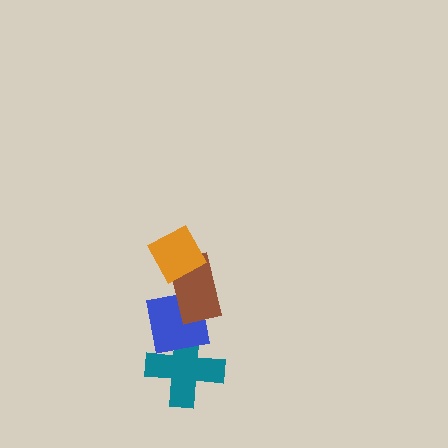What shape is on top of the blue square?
The brown rectangle is on top of the blue square.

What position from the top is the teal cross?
The teal cross is 4th from the top.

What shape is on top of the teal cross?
The blue square is on top of the teal cross.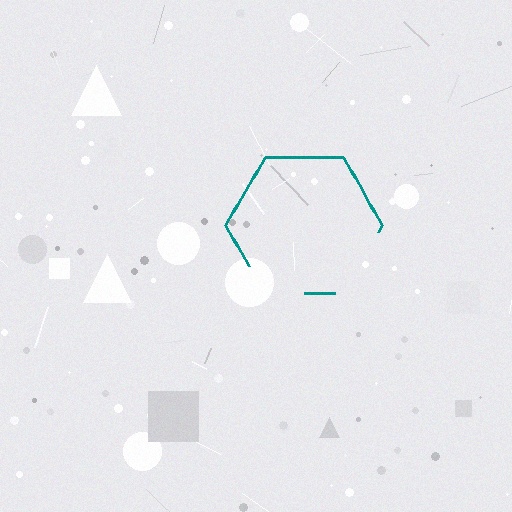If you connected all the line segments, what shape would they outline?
They would outline a hexagon.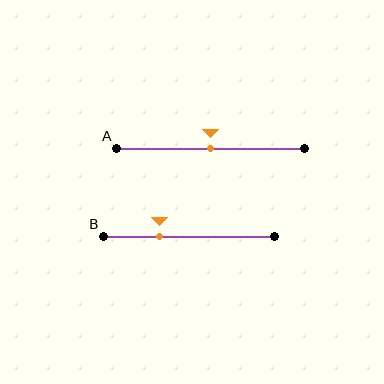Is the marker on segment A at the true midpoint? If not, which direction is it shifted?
Yes, the marker on segment A is at the true midpoint.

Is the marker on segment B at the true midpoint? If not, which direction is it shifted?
No, the marker on segment B is shifted to the left by about 17% of the segment length.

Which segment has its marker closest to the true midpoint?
Segment A has its marker closest to the true midpoint.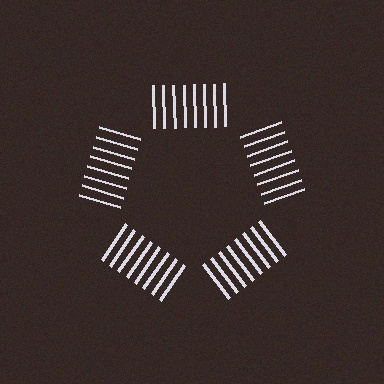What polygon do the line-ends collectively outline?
An illusory pentagon — the line segments terminate on its edges but no continuous stroke is drawn.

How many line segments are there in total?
40 — 8 along each of the 5 edges.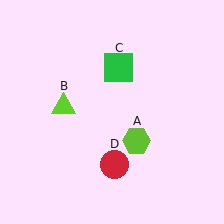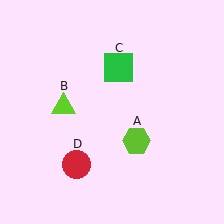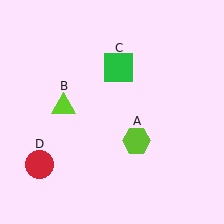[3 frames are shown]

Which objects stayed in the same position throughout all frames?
Lime hexagon (object A) and lime triangle (object B) and green square (object C) remained stationary.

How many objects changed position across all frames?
1 object changed position: red circle (object D).